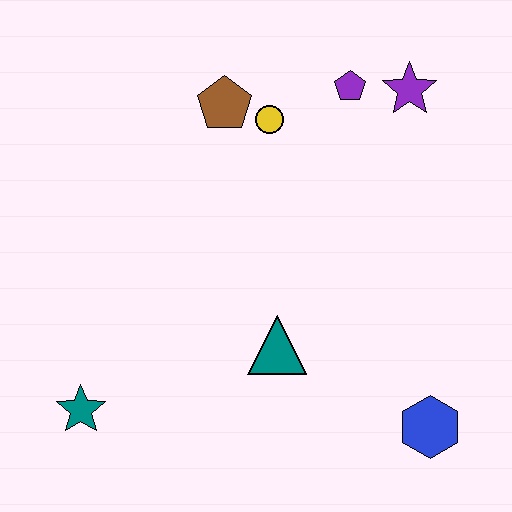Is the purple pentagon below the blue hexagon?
No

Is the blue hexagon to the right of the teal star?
Yes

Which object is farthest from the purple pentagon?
The teal star is farthest from the purple pentagon.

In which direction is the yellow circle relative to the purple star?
The yellow circle is to the left of the purple star.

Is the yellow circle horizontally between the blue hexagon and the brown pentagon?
Yes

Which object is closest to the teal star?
The teal triangle is closest to the teal star.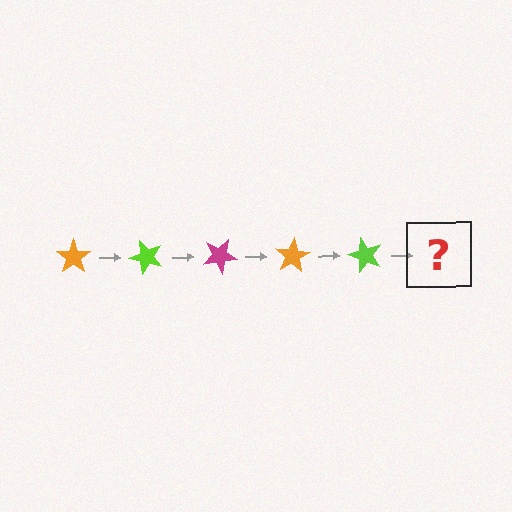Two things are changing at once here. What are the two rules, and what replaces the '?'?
The two rules are that it rotates 50 degrees each step and the color cycles through orange, lime, and magenta. The '?' should be a magenta star, rotated 250 degrees from the start.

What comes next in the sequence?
The next element should be a magenta star, rotated 250 degrees from the start.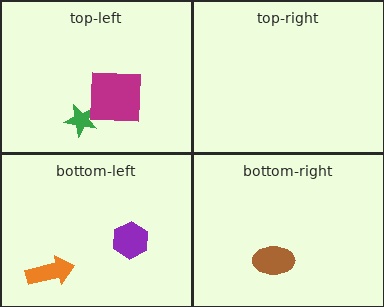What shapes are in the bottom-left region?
The purple hexagon, the orange arrow.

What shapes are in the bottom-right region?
The brown ellipse.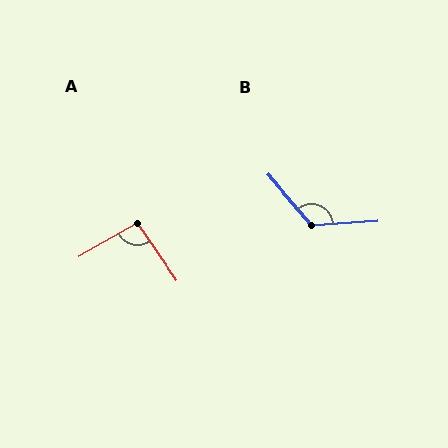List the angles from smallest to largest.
A (95°), B (126°).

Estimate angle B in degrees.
Approximately 126 degrees.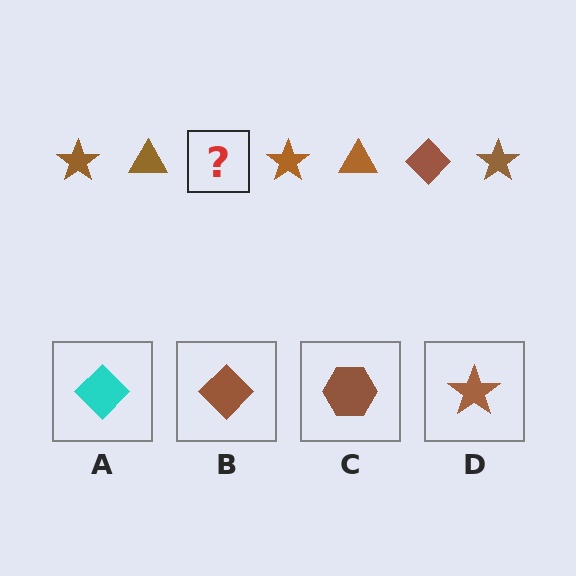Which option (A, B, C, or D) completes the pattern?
B.